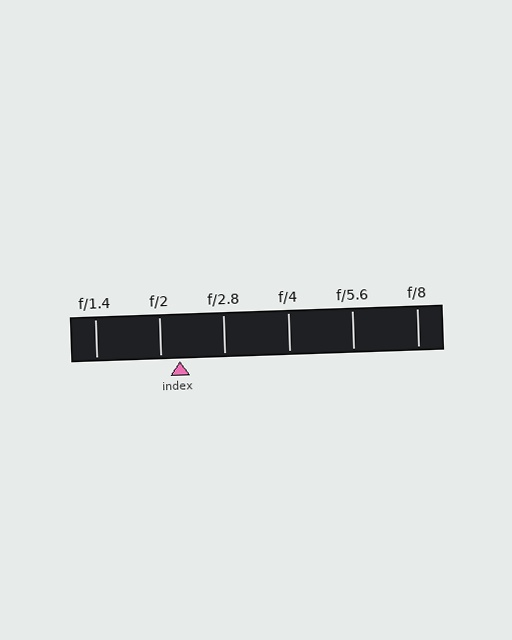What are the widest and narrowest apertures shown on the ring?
The widest aperture shown is f/1.4 and the narrowest is f/8.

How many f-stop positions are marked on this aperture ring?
There are 6 f-stop positions marked.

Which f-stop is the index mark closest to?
The index mark is closest to f/2.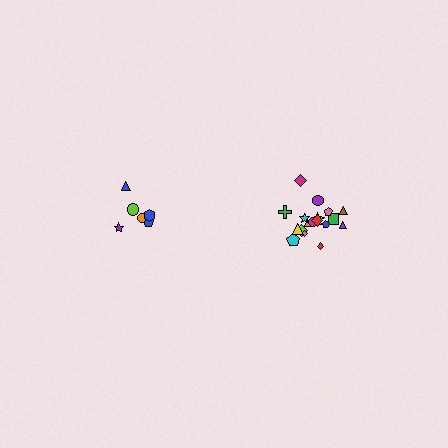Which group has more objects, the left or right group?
The right group.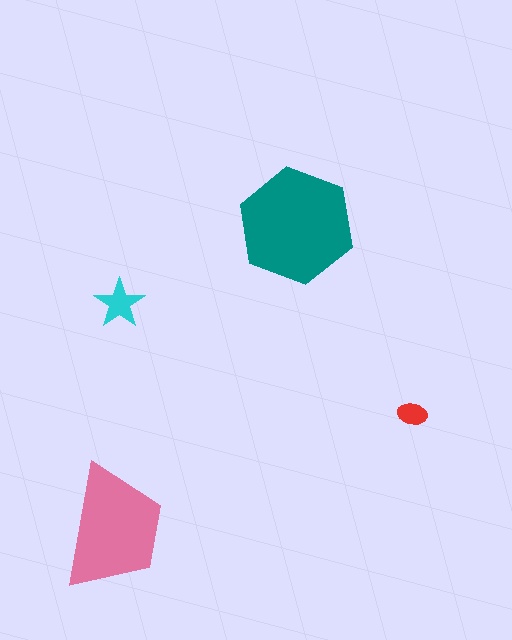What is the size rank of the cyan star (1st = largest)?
3rd.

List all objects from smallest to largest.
The red ellipse, the cyan star, the pink trapezoid, the teal hexagon.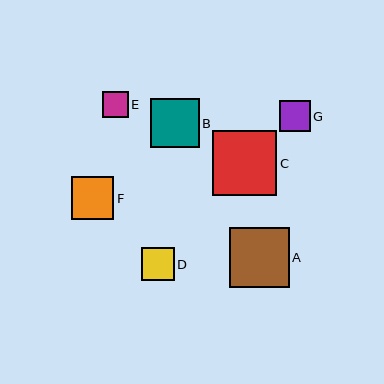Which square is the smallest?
Square E is the smallest with a size of approximately 26 pixels.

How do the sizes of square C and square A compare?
Square C and square A are approximately the same size.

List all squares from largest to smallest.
From largest to smallest: C, A, B, F, D, G, E.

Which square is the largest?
Square C is the largest with a size of approximately 64 pixels.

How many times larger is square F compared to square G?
Square F is approximately 1.3 times the size of square G.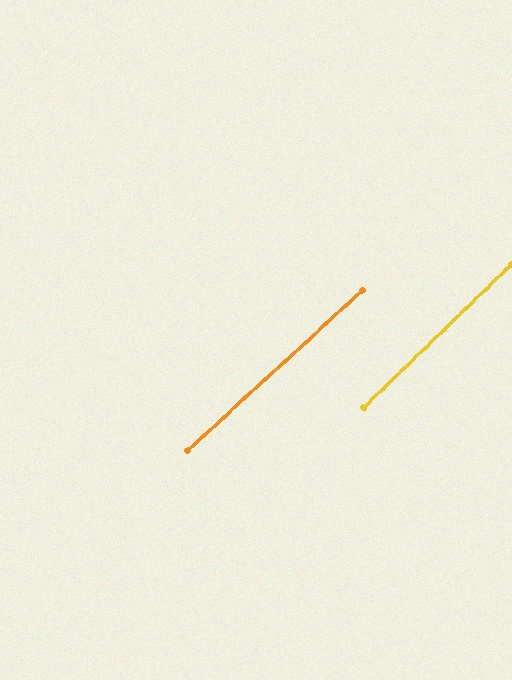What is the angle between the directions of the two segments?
Approximately 2 degrees.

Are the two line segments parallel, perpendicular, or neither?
Parallel — their directions differ by only 1.5°.